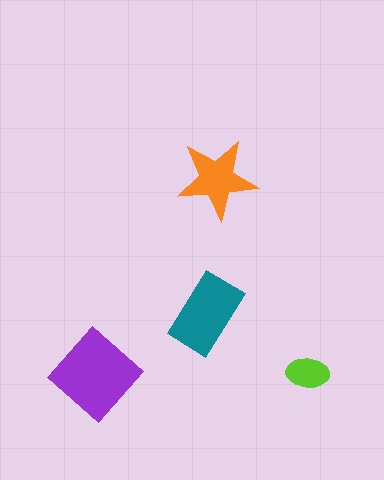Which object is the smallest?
The lime ellipse.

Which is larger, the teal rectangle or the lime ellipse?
The teal rectangle.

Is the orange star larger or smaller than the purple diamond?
Smaller.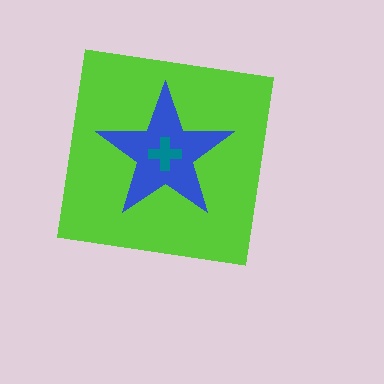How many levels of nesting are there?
3.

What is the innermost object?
The teal cross.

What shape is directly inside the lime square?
The blue star.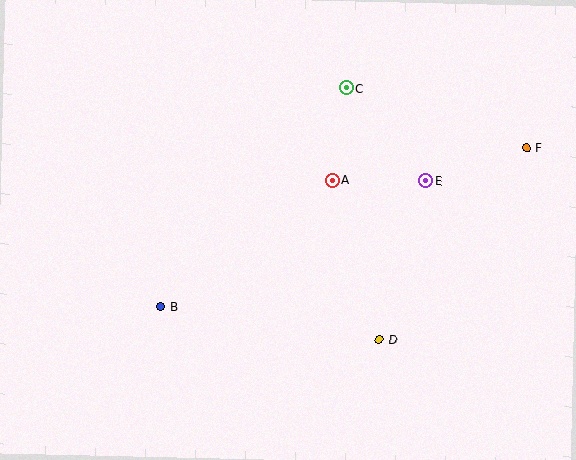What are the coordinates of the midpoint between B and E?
The midpoint between B and E is at (293, 244).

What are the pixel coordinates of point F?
Point F is at (526, 148).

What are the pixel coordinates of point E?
Point E is at (426, 181).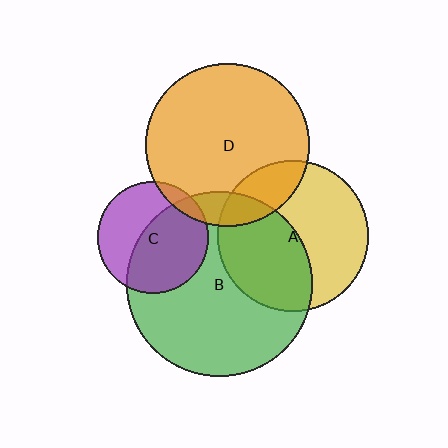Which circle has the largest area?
Circle B (green).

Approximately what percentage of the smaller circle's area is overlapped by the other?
Approximately 10%.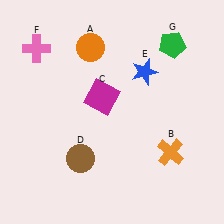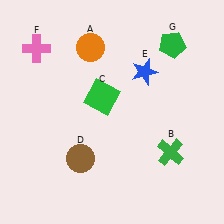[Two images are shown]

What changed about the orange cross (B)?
In Image 1, B is orange. In Image 2, it changed to green.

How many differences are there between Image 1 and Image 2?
There are 2 differences between the two images.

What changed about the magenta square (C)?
In Image 1, C is magenta. In Image 2, it changed to green.